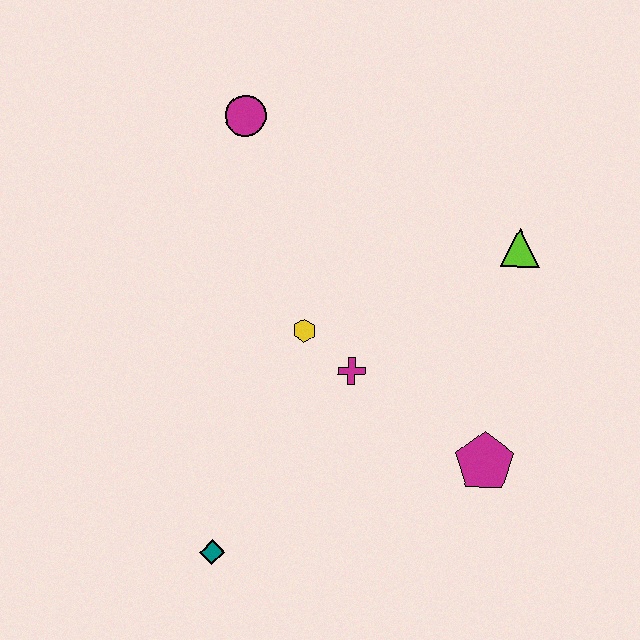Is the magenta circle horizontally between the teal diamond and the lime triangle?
Yes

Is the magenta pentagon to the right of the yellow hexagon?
Yes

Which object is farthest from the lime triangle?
The teal diamond is farthest from the lime triangle.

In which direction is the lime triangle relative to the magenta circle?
The lime triangle is to the right of the magenta circle.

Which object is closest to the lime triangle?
The magenta cross is closest to the lime triangle.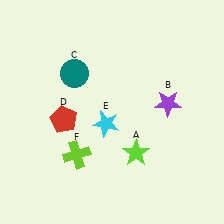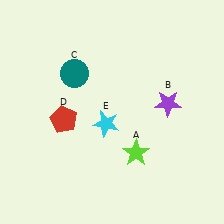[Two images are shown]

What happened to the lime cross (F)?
The lime cross (F) was removed in Image 2. It was in the bottom-left area of Image 1.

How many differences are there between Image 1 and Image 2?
There is 1 difference between the two images.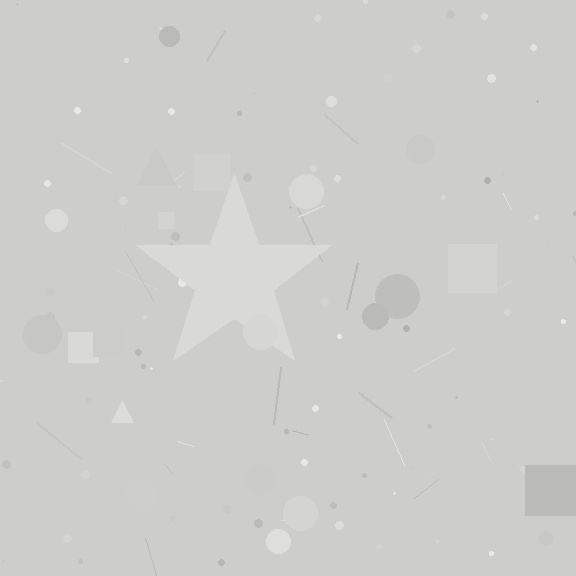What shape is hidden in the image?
A star is hidden in the image.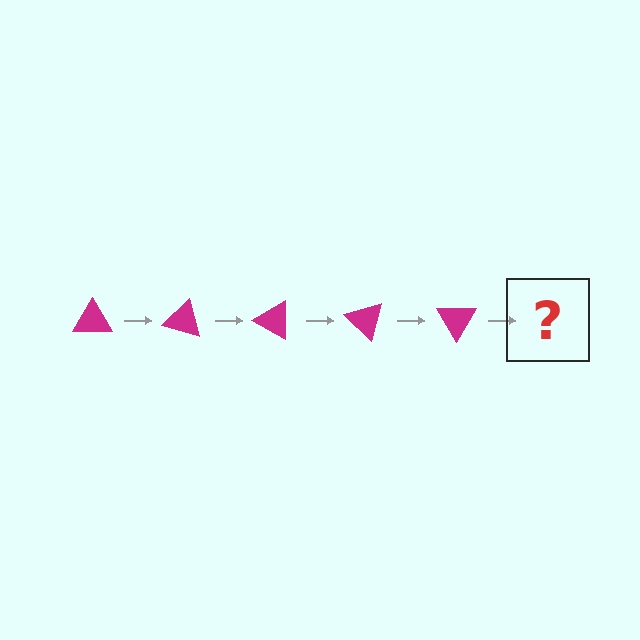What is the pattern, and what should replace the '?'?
The pattern is that the triangle rotates 15 degrees each step. The '?' should be a magenta triangle rotated 75 degrees.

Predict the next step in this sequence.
The next step is a magenta triangle rotated 75 degrees.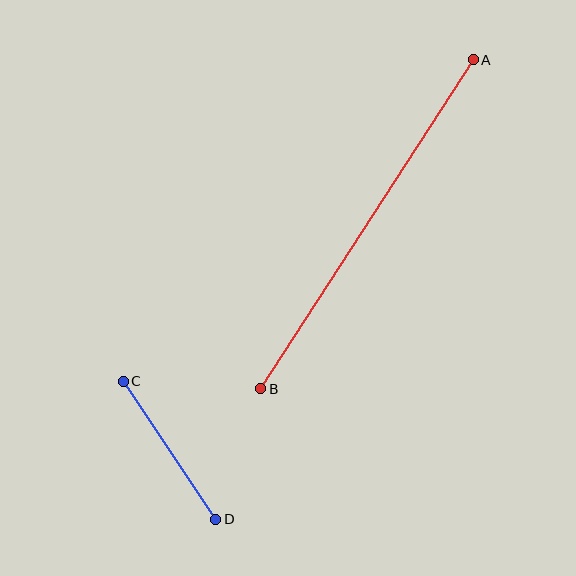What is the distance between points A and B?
The distance is approximately 392 pixels.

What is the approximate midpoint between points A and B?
The midpoint is at approximately (367, 224) pixels.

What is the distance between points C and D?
The distance is approximately 166 pixels.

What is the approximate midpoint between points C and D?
The midpoint is at approximately (169, 450) pixels.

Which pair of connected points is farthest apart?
Points A and B are farthest apart.